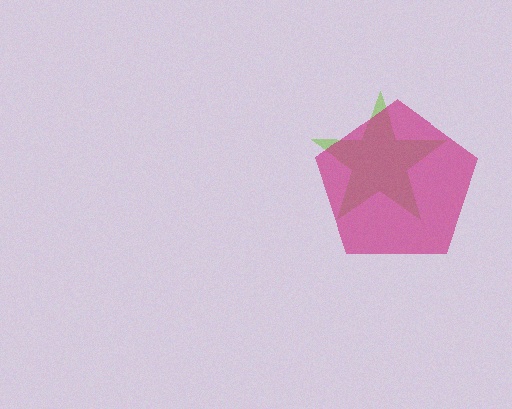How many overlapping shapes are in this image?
There are 2 overlapping shapes in the image.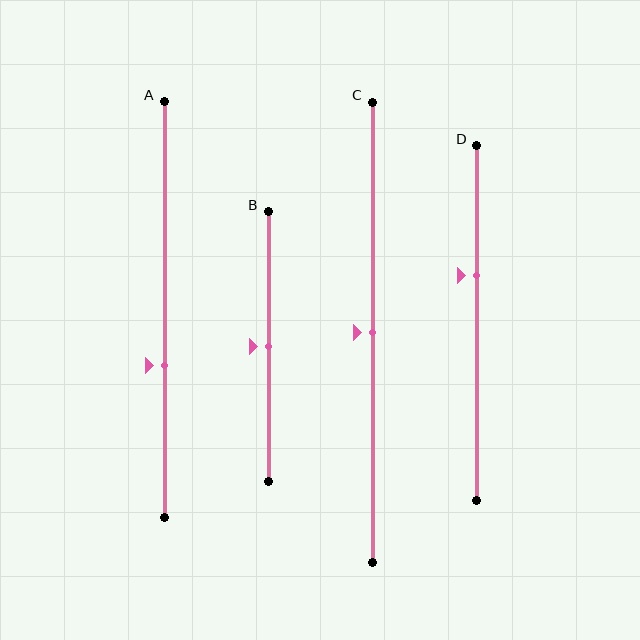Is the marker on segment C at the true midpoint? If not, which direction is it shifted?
Yes, the marker on segment C is at the true midpoint.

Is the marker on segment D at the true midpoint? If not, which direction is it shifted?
No, the marker on segment D is shifted upward by about 13% of the segment length.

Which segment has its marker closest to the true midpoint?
Segment B has its marker closest to the true midpoint.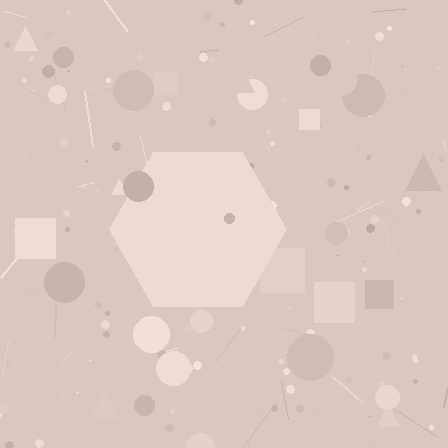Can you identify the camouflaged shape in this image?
The camouflaged shape is a hexagon.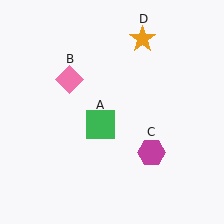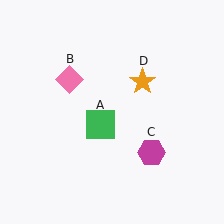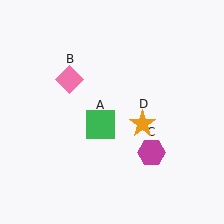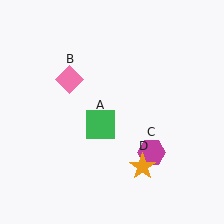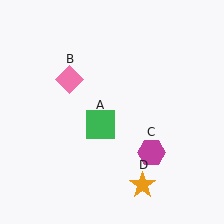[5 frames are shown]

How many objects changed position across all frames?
1 object changed position: orange star (object D).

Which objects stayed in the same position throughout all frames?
Green square (object A) and pink diamond (object B) and magenta hexagon (object C) remained stationary.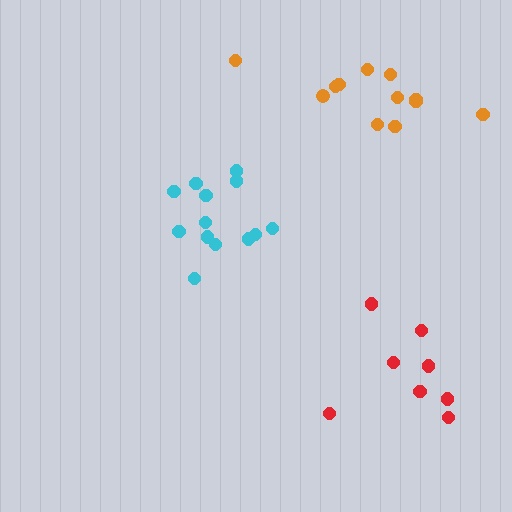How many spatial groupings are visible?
There are 3 spatial groupings.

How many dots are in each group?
Group 1: 12 dots, Group 2: 8 dots, Group 3: 13 dots (33 total).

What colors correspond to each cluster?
The clusters are colored: orange, red, cyan.